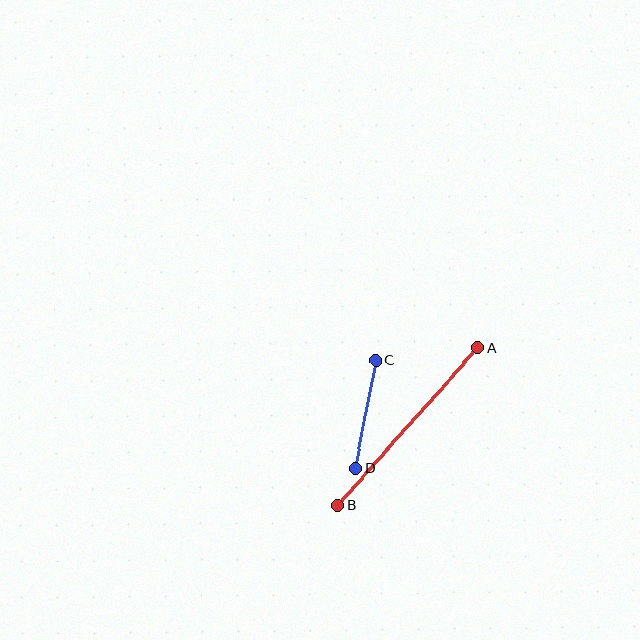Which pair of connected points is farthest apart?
Points A and B are farthest apart.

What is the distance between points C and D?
The distance is approximately 109 pixels.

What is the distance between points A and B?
The distance is approximately 211 pixels.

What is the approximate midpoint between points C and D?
The midpoint is at approximately (365, 415) pixels.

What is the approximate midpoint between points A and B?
The midpoint is at approximately (408, 427) pixels.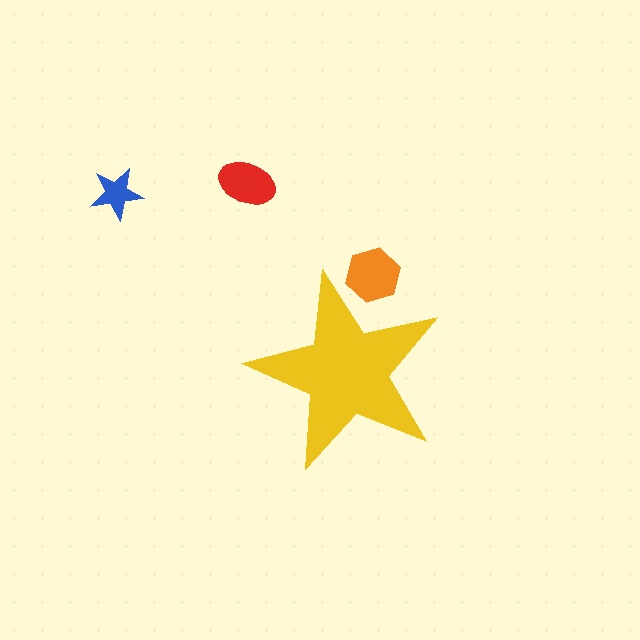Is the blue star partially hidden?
No, the blue star is fully visible.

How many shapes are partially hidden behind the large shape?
1 shape is partially hidden.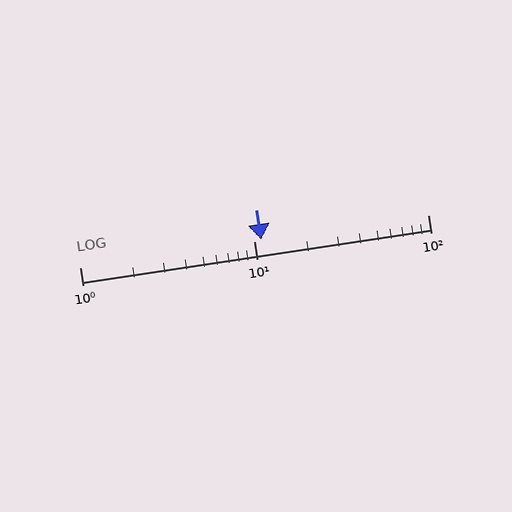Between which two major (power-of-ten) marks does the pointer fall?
The pointer is between 10 and 100.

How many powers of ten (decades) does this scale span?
The scale spans 2 decades, from 1 to 100.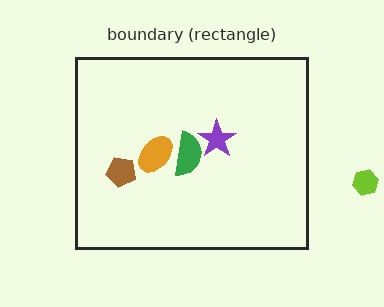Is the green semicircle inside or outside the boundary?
Inside.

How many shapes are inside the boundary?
4 inside, 1 outside.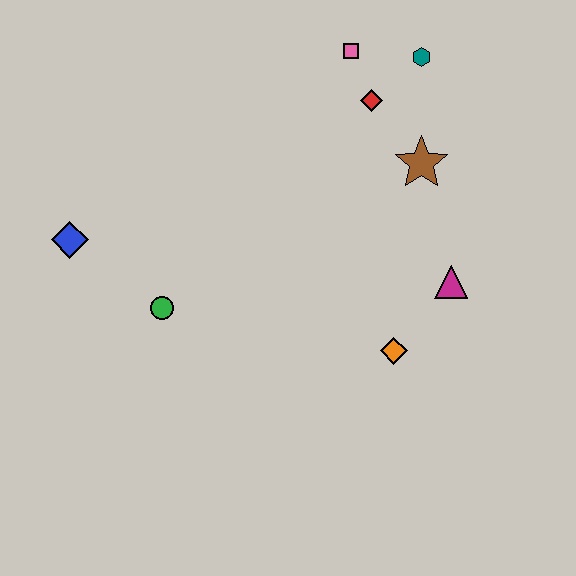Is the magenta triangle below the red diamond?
Yes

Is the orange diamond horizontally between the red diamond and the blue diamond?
No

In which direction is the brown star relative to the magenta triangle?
The brown star is above the magenta triangle.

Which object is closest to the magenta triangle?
The orange diamond is closest to the magenta triangle.